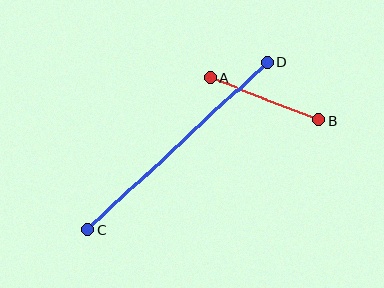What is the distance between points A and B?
The distance is approximately 117 pixels.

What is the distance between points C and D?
The distance is approximately 245 pixels.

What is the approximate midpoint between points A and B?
The midpoint is at approximately (264, 99) pixels.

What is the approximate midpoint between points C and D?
The midpoint is at approximately (178, 146) pixels.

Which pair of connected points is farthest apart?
Points C and D are farthest apart.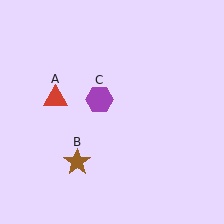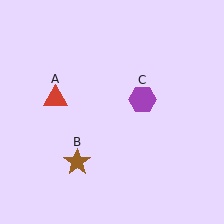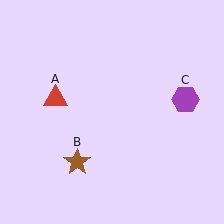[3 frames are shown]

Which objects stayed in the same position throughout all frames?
Red triangle (object A) and brown star (object B) remained stationary.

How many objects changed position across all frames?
1 object changed position: purple hexagon (object C).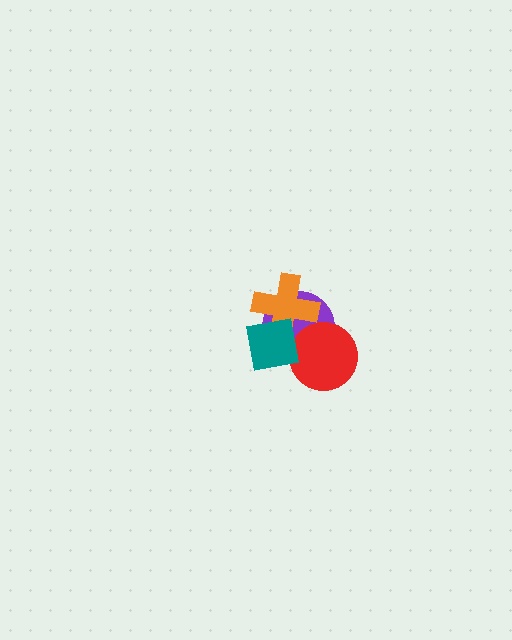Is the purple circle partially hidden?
Yes, it is partially covered by another shape.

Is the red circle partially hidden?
Yes, it is partially covered by another shape.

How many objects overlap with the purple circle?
3 objects overlap with the purple circle.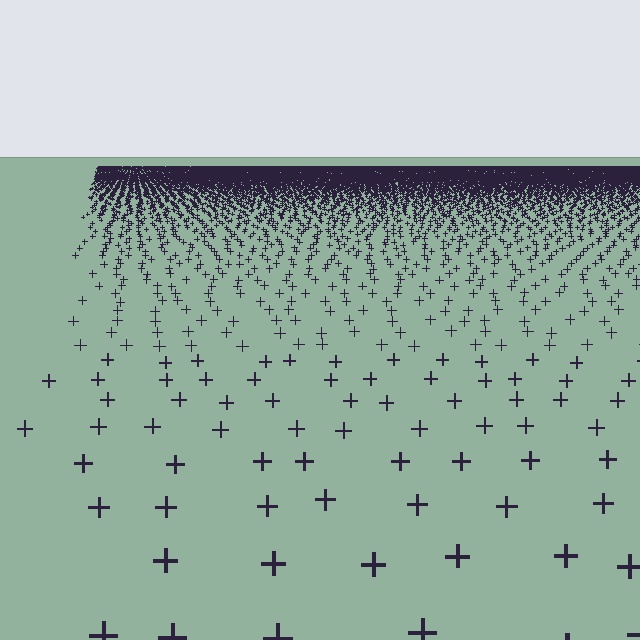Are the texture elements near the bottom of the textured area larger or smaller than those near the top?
Larger. Near the bottom, elements are closer to the viewer and appear at a bigger on-screen size.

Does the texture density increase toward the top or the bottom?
Density increases toward the top.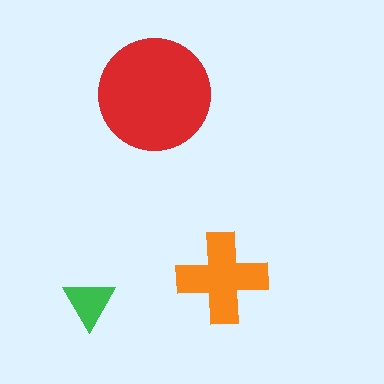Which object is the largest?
The red circle.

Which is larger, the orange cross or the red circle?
The red circle.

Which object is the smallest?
The green triangle.